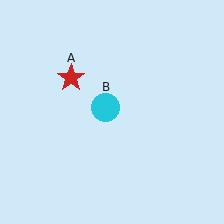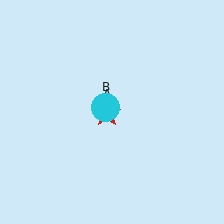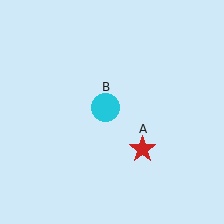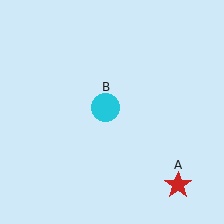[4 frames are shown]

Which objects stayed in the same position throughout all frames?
Cyan circle (object B) remained stationary.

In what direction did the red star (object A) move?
The red star (object A) moved down and to the right.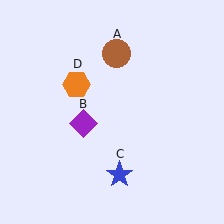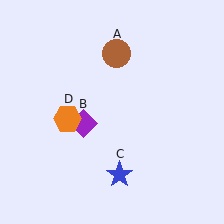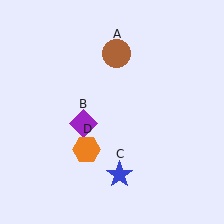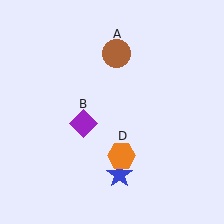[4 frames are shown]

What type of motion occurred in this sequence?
The orange hexagon (object D) rotated counterclockwise around the center of the scene.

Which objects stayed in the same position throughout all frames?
Brown circle (object A) and purple diamond (object B) and blue star (object C) remained stationary.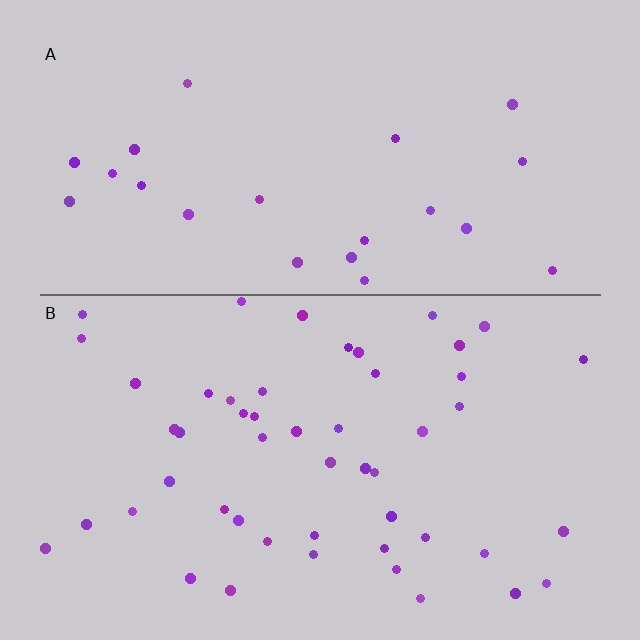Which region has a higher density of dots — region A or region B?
B (the bottom).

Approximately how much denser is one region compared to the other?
Approximately 2.2× — region B over region A.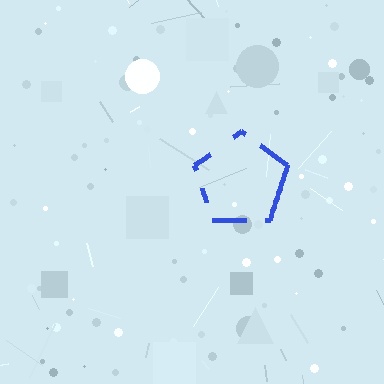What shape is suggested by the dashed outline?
The dashed outline suggests a pentagon.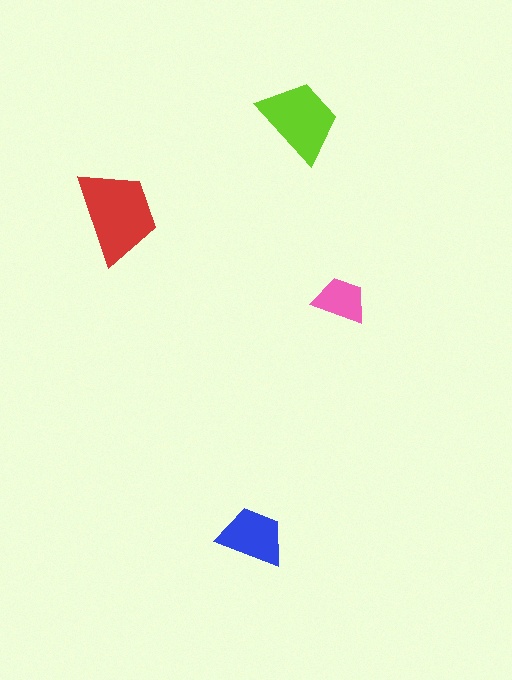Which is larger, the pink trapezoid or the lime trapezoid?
The lime one.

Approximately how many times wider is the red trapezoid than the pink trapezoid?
About 1.5 times wider.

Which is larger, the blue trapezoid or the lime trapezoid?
The lime one.